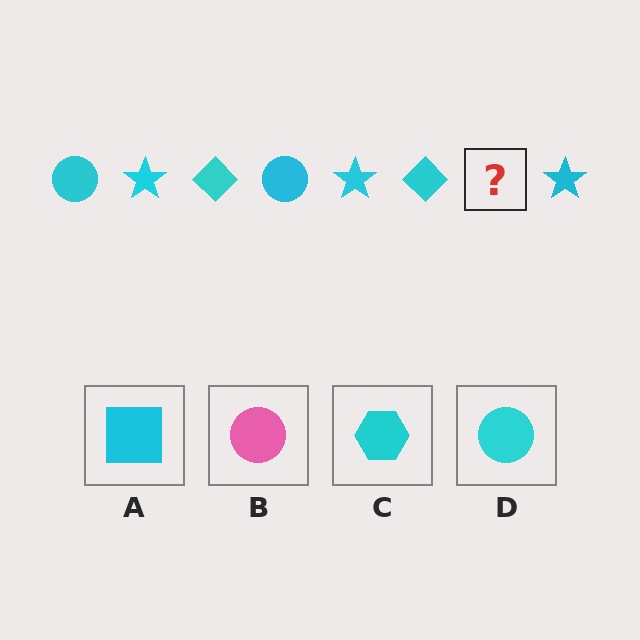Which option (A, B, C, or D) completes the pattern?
D.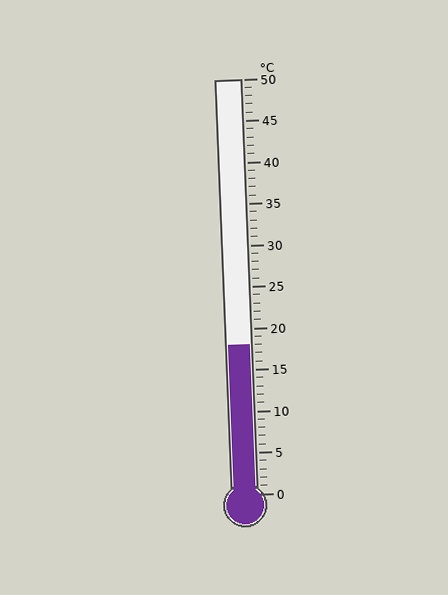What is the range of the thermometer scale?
The thermometer scale ranges from 0°C to 50°C.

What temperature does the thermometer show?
The thermometer shows approximately 18°C.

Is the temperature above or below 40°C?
The temperature is below 40°C.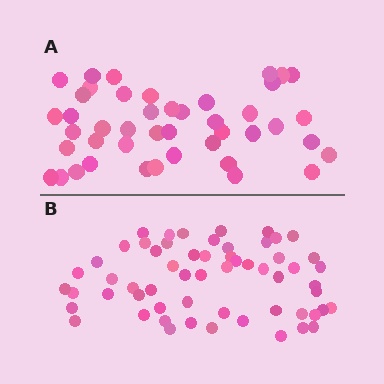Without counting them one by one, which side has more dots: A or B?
Region B (the bottom region) has more dots.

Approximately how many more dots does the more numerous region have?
Region B has approximately 15 more dots than region A.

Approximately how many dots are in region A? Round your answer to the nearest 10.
About 40 dots. (The exact count is 44, which rounds to 40.)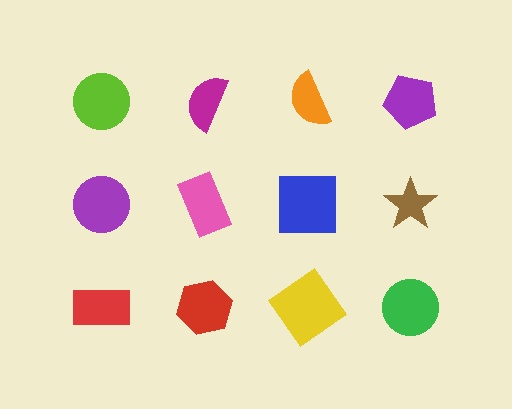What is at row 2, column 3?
A blue square.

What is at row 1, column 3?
An orange semicircle.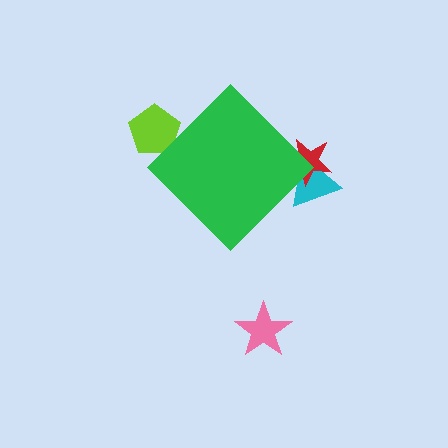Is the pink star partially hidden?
No, the pink star is fully visible.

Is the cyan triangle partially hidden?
Yes, the cyan triangle is partially hidden behind the green diamond.